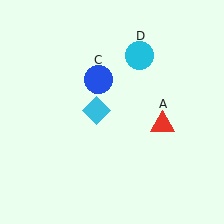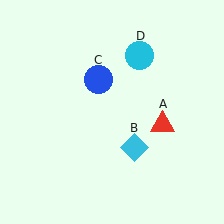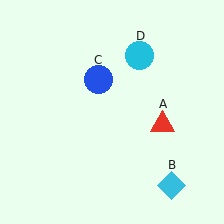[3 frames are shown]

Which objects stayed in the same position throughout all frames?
Red triangle (object A) and blue circle (object C) and cyan circle (object D) remained stationary.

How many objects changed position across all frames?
1 object changed position: cyan diamond (object B).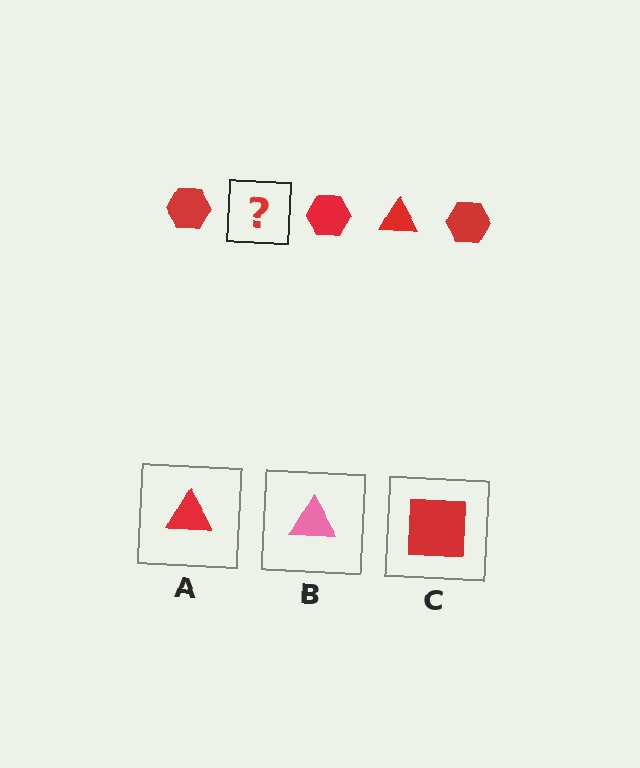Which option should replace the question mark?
Option A.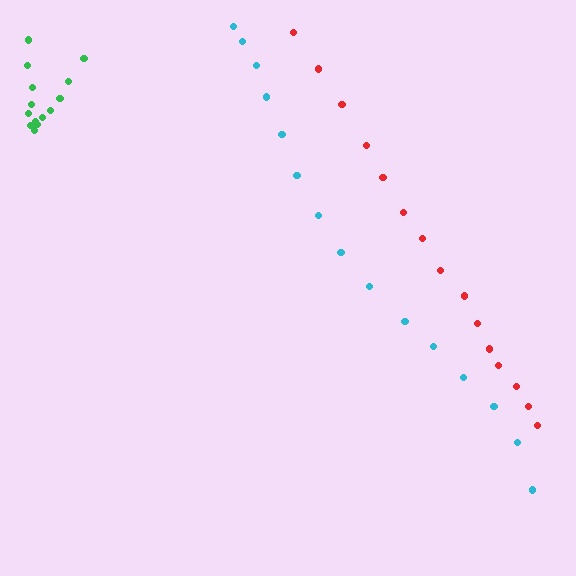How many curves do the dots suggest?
There are 3 distinct paths.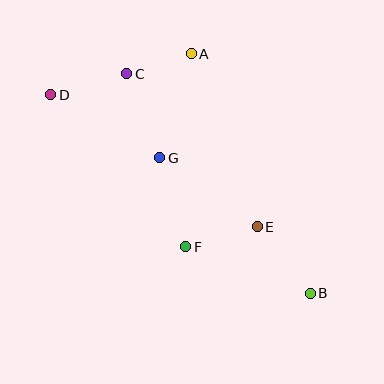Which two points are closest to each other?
Points A and C are closest to each other.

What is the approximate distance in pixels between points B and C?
The distance between B and C is approximately 286 pixels.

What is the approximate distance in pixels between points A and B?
The distance between A and B is approximately 267 pixels.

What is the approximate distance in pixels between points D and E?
The distance between D and E is approximately 245 pixels.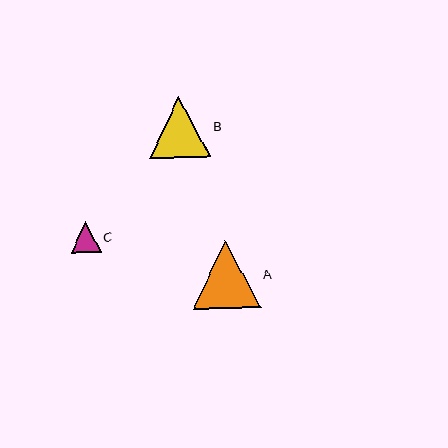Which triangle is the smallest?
Triangle C is the smallest with a size of approximately 30 pixels.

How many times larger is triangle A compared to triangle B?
Triangle A is approximately 1.1 times the size of triangle B.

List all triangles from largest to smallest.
From largest to smallest: A, B, C.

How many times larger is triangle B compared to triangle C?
Triangle B is approximately 2.0 times the size of triangle C.